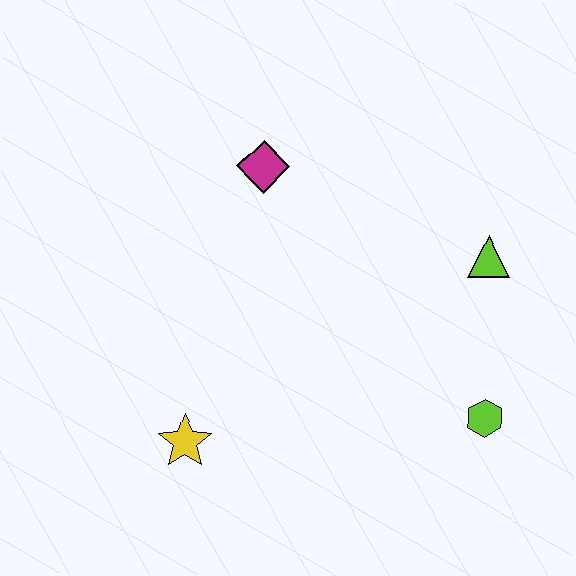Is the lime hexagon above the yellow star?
Yes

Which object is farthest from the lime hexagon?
The magenta diamond is farthest from the lime hexagon.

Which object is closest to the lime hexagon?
The lime triangle is closest to the lime hexagon.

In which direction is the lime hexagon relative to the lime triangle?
The lime hexagon is below the lime triangle.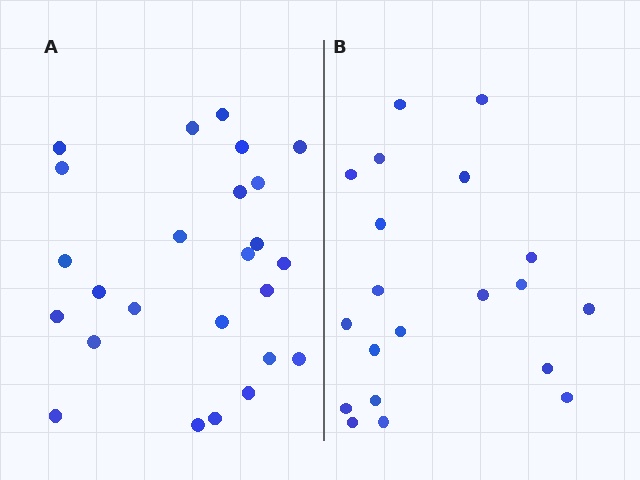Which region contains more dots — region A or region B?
Region A (the left region) has more dots.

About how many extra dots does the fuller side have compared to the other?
Region A has about 5 more dots than region B.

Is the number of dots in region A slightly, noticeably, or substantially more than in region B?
Region A has noticeably more, but not dramatically so. The ratio is roughly 1.2 to 1.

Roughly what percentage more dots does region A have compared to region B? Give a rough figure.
About 25% more.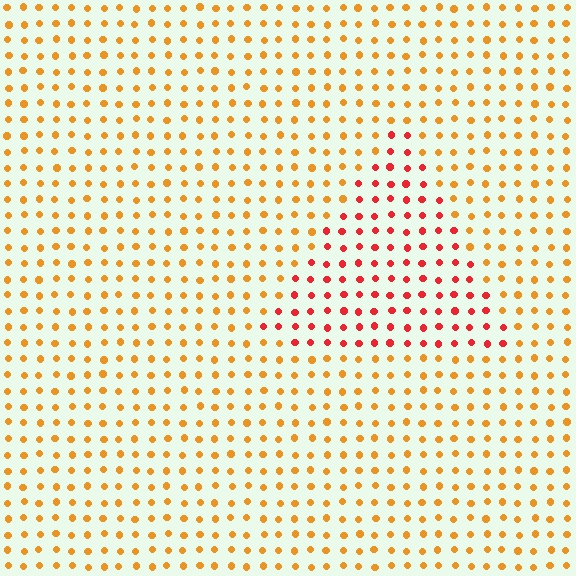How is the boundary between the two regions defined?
The boundary is defined purely by a slight shift in hue (about 37 degrees). Spacing, size, and orientation are identical on both sides.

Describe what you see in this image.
The image is filled with small orange elements in a uniform arrangement. A triangle-shaped region is visible where the elements are tinted to a slightly different hue, forming a subtle color boundary.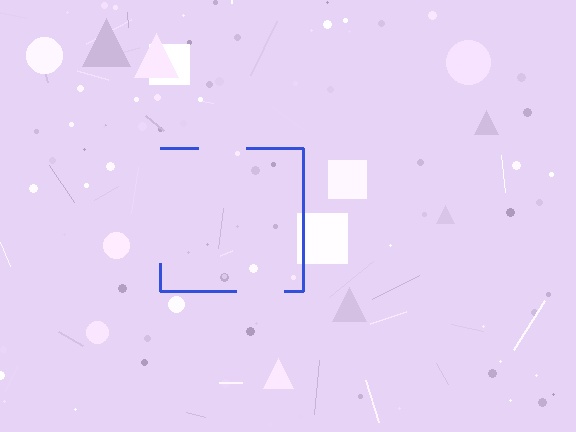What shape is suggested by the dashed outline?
The dashed outline suggests a square.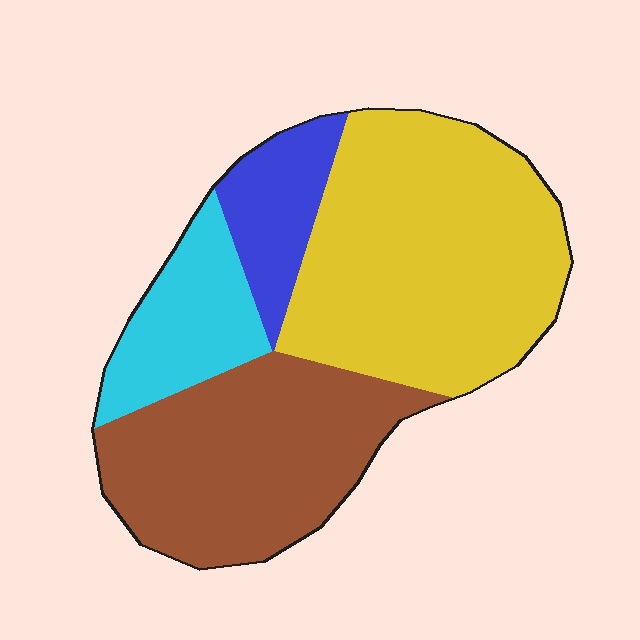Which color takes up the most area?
Yellow, at roughly 45%.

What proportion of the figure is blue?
Blue covers 11% of the figure.